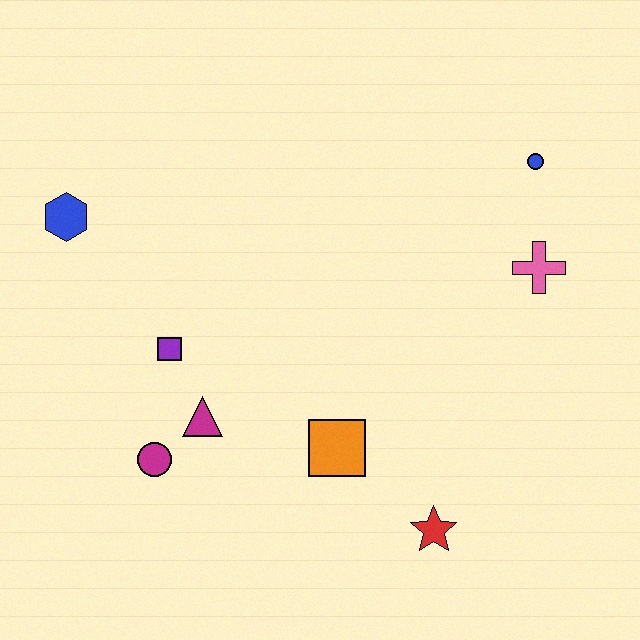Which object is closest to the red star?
The orange square is closest to the red star.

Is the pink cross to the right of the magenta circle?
Yes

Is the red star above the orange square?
No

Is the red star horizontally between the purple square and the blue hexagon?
No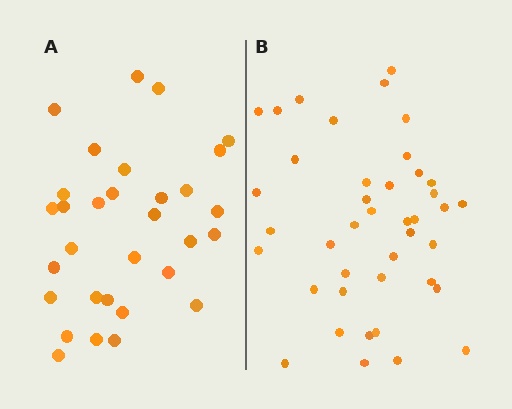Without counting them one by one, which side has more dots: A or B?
Region B (the right region) has more dots.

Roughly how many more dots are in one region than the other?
Region B has roughly 10 or so more dots than region A.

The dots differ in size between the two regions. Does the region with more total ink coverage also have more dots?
No. Region A has more total ink coverage because its dots are larger, but region B actually contains more individual dots. Total area can be misleading — the number of items is what matters here.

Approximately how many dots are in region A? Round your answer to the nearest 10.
About 30 dots. (The exact count is 31, which rounds to 30.)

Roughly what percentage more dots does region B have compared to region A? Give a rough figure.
About 30% more.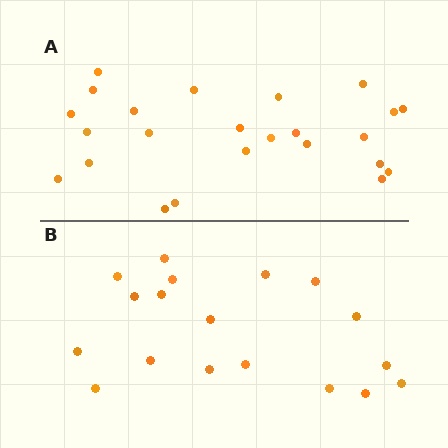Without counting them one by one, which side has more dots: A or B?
Region A (the top region) has more dots.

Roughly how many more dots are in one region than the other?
Region A has about 6 more dots than region B.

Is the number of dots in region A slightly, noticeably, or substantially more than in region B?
Region A has noticeably more, but not dramatically so. The ratio is roughly 1.3 to 1.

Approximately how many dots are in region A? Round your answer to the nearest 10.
About 20 dots. (The exact count is 24, which rounds to 20.)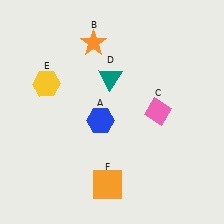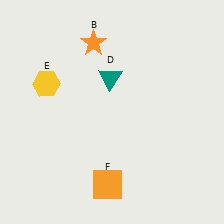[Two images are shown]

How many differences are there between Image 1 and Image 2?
There are 2 differences between the two images.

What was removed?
The blue hexagon (A), the pink diamond (C) were removed in Image 2.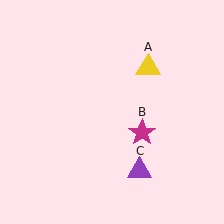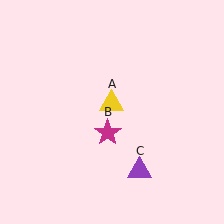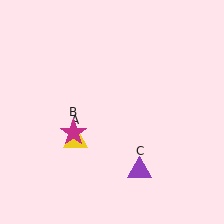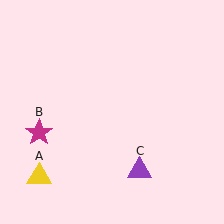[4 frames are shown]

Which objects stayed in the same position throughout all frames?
Purple triangle (object C) remained stationary.